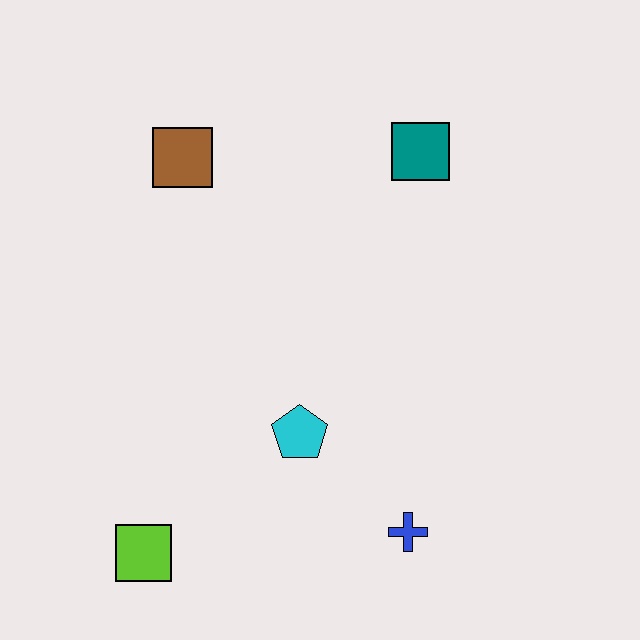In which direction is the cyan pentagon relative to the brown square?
The cyan pentagon is below the brown square.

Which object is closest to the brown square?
The teal square is closest to the brown square.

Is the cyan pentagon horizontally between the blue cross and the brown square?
Yes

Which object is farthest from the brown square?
The blue cross is farthest from the brown square.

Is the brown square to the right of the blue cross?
No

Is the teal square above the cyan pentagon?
Yes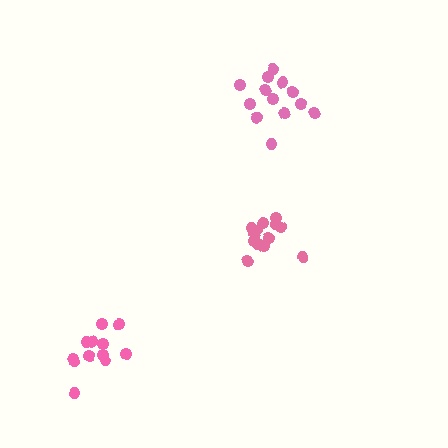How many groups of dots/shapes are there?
There are 3 groups.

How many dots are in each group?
Group 1: 13 dots, Group 2: 13 dots, Group 3: 12 dots (38 total).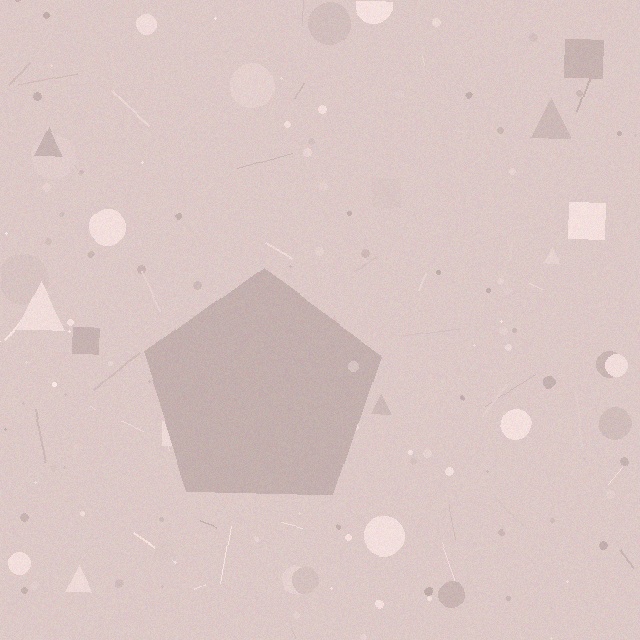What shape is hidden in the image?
A pentagon is hidden in the image.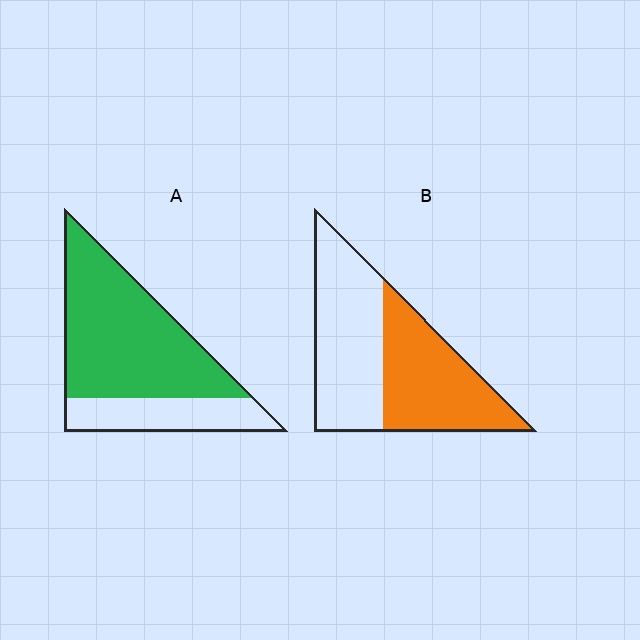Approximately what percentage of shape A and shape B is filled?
A is approximately 70% and B is approximately 50%.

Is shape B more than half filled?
Roughly half.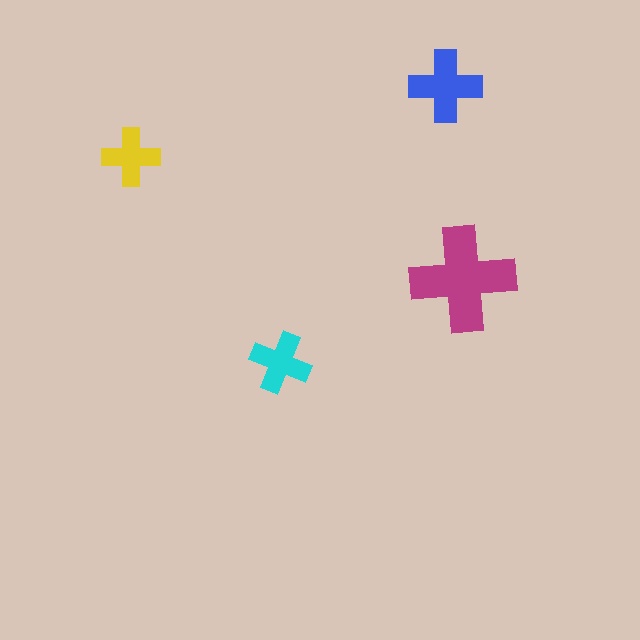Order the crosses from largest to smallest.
the magenta one, the blue one, the cyan one, the yellow one.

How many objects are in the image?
There are 4 objects in the image.